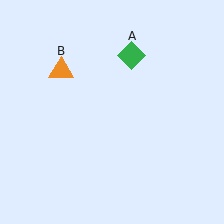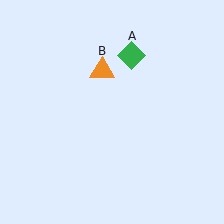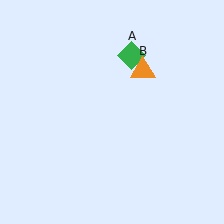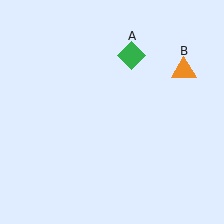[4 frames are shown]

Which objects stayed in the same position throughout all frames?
Green diamond (object A) remained stationary.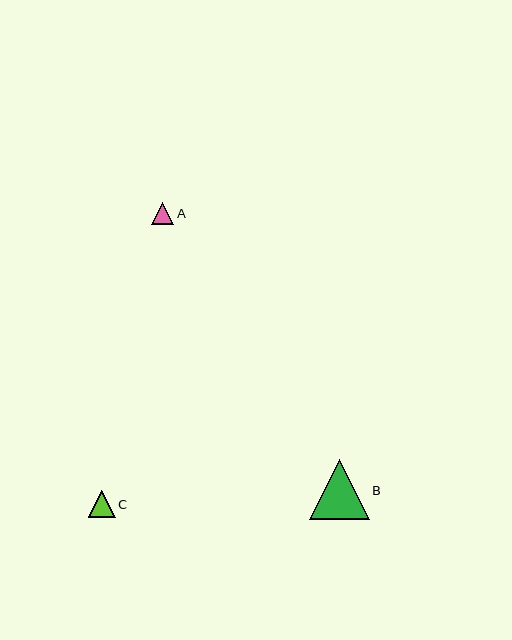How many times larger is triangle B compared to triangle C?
Triangle B is approximately 2.2 times the size of triangle C.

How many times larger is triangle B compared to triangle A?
Triangle B is approximately 2.7 times the size of triangle A.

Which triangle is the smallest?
Triangle A is the smallest with a size of approximately 22 pixels.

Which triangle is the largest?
Triangle B is the largest with a size of approximately 60 pixels.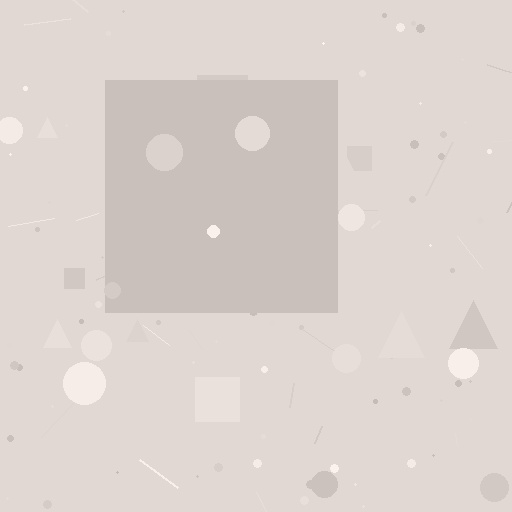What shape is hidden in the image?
A square is hidden in the image.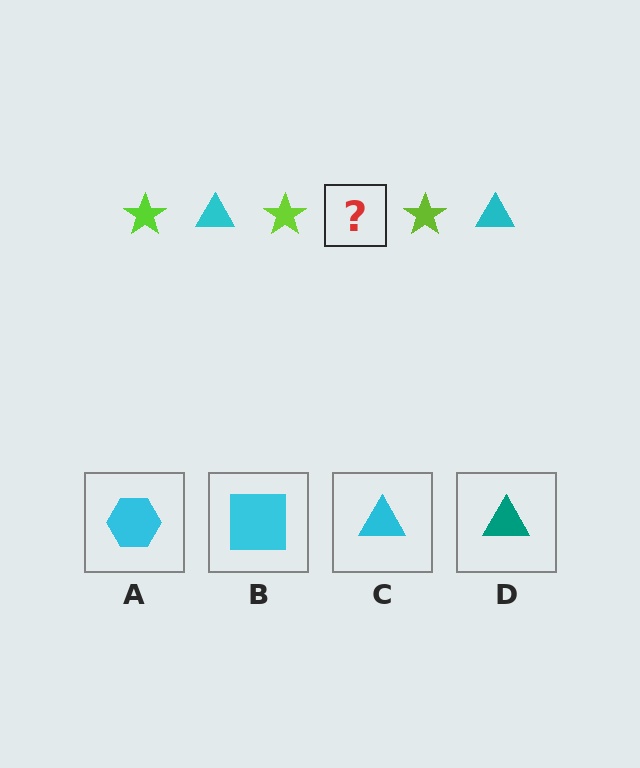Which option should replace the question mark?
Option C.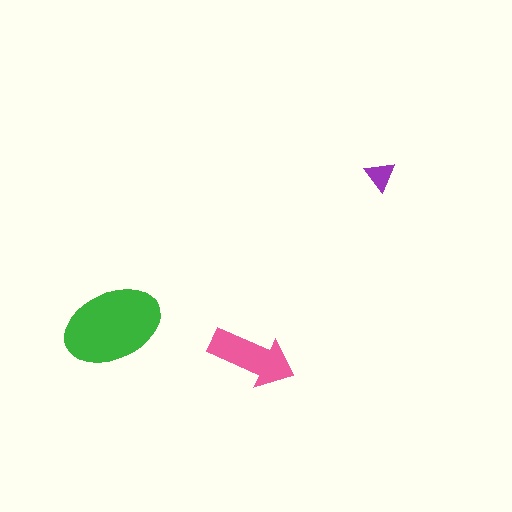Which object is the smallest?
The purple triangle.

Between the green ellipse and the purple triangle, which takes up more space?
The green ellipse.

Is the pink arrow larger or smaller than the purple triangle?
Larger.